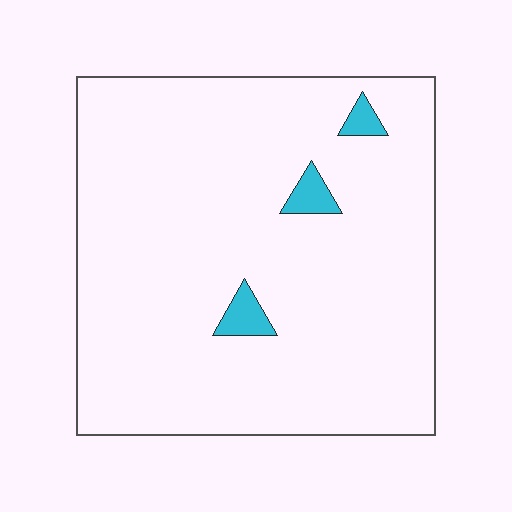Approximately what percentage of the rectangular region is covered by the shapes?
Approximately 5%.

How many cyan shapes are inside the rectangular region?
3.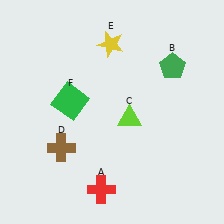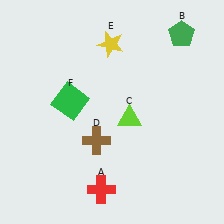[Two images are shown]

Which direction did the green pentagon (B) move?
The green pentagon (B) moved up.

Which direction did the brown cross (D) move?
The brown cross (D) moved right.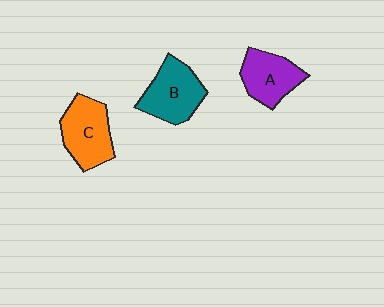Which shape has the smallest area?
Shape A (purple).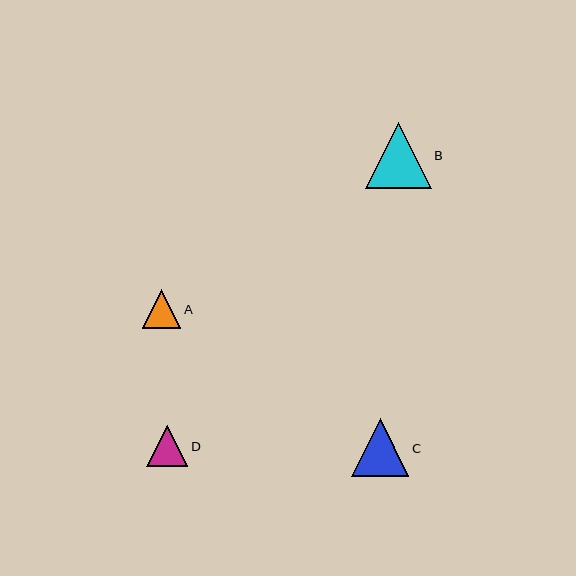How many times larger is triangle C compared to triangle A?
Triangle C is approximately 1.5 times the size of triangle A.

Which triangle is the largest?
Triangle B is the largest with a size of approximately 66 pixels.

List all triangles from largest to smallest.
From largest to smallest: B, C, D, A.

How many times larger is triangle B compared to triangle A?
Triangle B is approximately 1.7 times the size of triangle A.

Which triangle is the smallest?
Triangle A is the smallest with a size of approximately 38 pixels.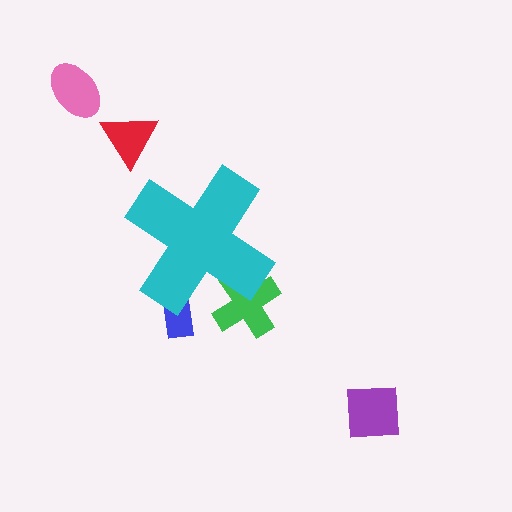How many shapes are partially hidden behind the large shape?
2 shapes are partially hidden.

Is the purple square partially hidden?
No, the purple square is fully visible.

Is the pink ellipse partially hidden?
No, the pink ellipse is fully visible.